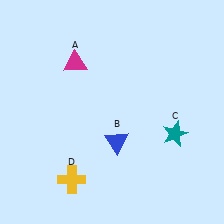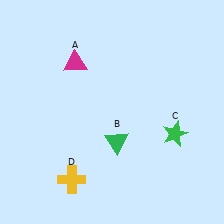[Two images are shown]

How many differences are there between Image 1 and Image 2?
There are 2 differences between the two images.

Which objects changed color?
B changed from blue to green. C changed from teal to green.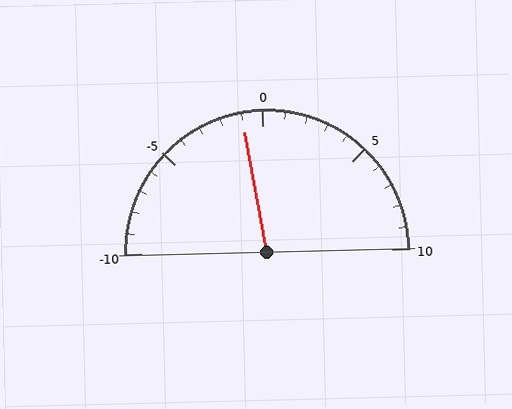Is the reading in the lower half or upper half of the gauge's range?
The reading is in the lower half of the range (-10 to 10).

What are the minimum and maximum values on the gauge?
The gauge ranges from -10 to 10.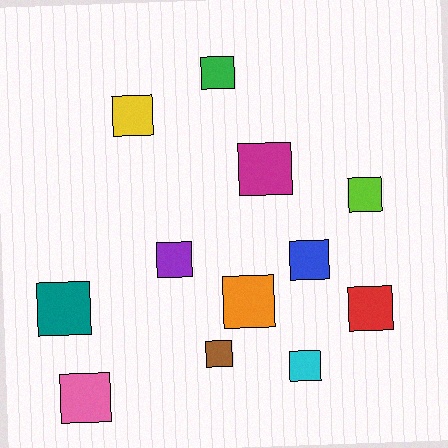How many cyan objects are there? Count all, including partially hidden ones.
There is 1 cyan object.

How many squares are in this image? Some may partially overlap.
There are 12 squares.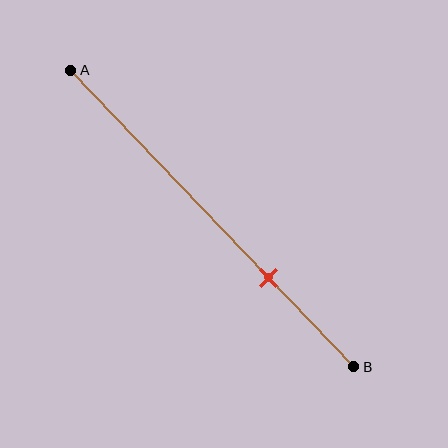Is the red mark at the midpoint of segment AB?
No, the mark is at about 70% from A, not at the 50% midpoint.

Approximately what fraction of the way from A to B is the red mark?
The red mark is approximately 70% of the way from A to B.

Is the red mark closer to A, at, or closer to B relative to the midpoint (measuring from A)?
The red mark is closer to point B than the midpoint of segment AB.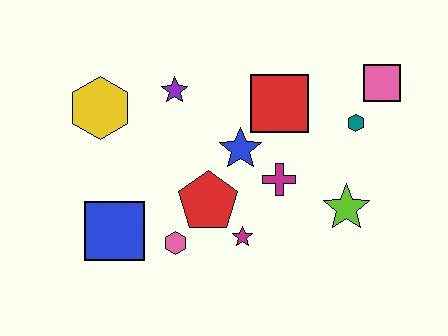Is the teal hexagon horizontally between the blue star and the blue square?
No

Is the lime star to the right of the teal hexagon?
No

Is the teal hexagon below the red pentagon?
No